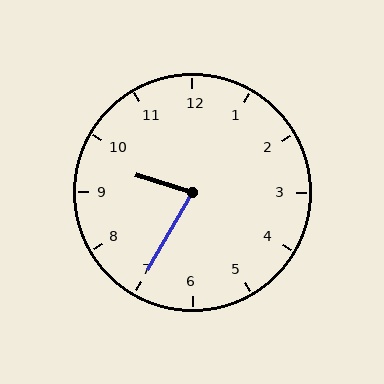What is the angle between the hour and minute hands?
Approximately 78 degrees.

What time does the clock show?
9:35.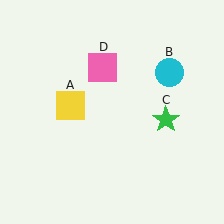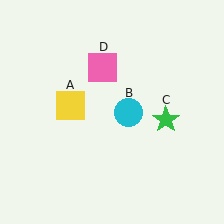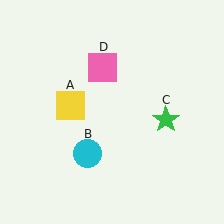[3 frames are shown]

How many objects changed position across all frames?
1 object changed position: cyan circle (object B).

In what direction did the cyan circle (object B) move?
The cyan circle (object B) moved down and to the left.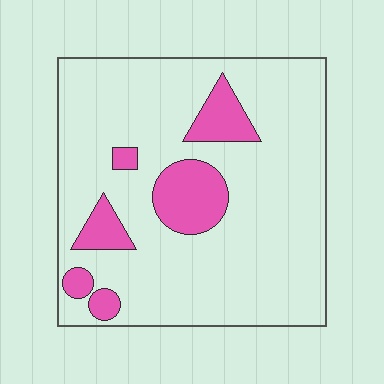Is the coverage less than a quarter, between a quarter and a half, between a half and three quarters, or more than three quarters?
Less than a quarter.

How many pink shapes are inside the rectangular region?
6.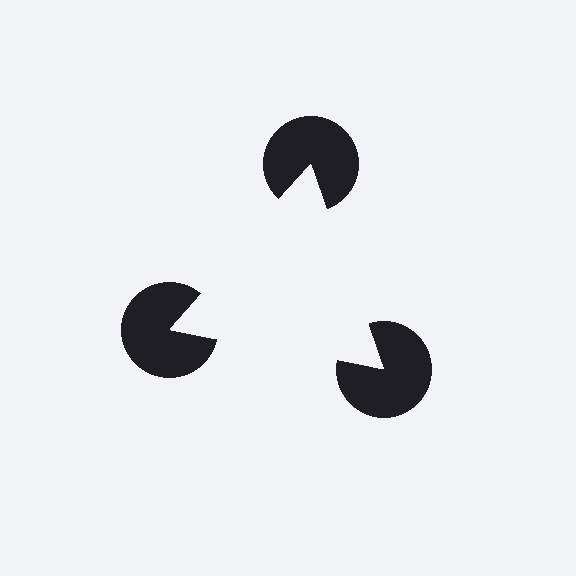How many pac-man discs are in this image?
There are 3 — one at each vertex of the illusory triangle.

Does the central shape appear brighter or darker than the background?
It typically appears slightly brighter than the background, even though no actual brightness change is drawn.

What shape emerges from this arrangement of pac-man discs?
An illusory triangle — its edges are inferred from the aligned wedge cuts in the pac-man discs, not physically drawn.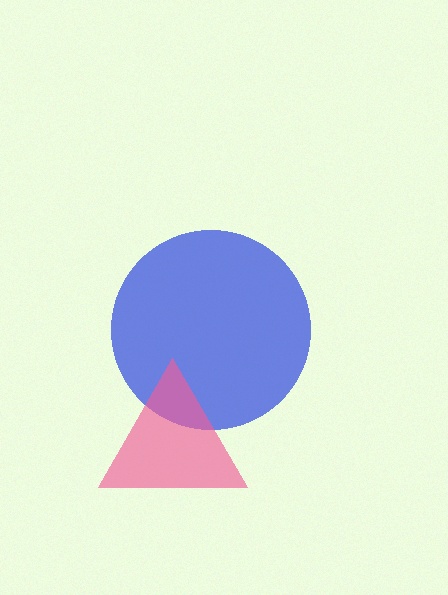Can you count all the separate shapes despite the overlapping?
Yes, there are 2 separate shapes.